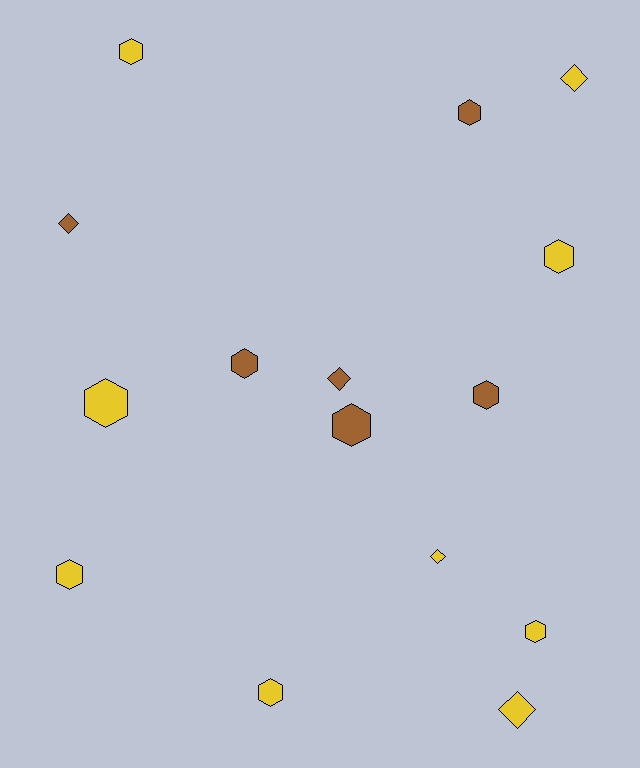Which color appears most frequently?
Yellow, with 9 objects.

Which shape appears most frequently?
Hexagon, with 10 objects.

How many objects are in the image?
There are 15 objects.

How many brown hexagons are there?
There are 4 brown hexagons.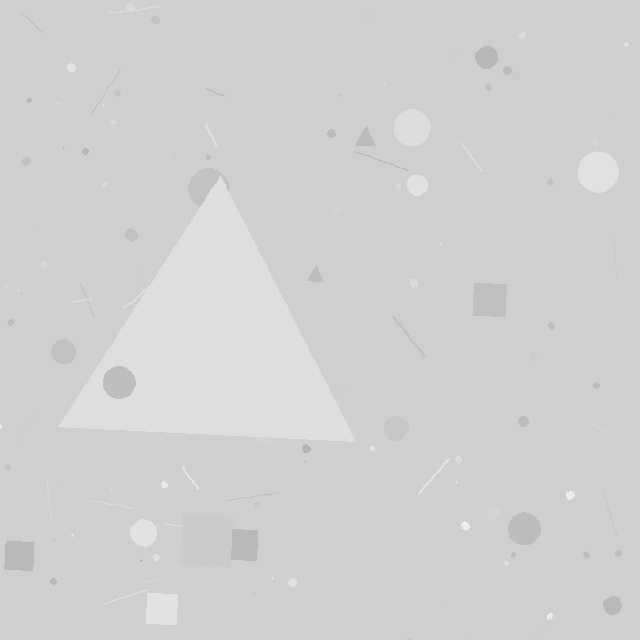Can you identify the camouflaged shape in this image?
The camouflaged shape is a triangle.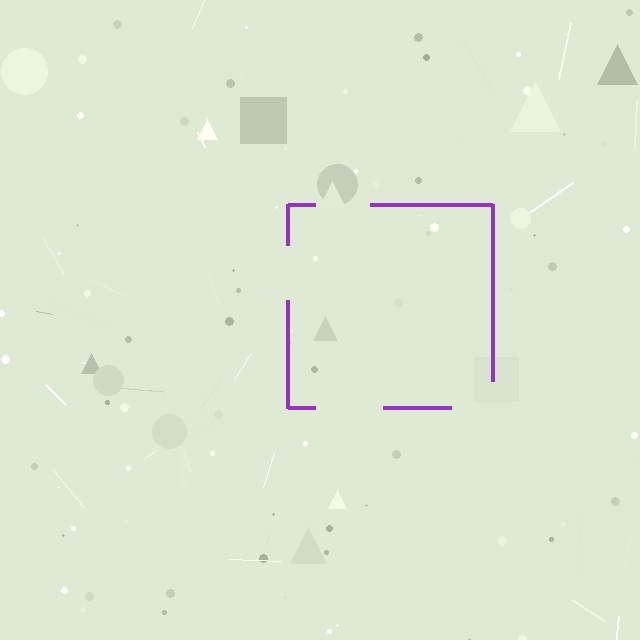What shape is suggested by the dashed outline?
The dashed outline suggests a square.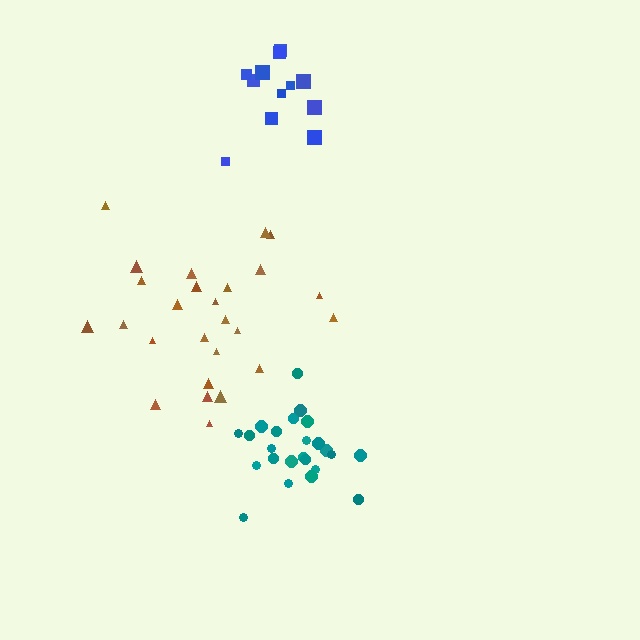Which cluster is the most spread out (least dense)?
Brown.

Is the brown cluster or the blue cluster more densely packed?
Blue.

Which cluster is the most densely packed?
Teal.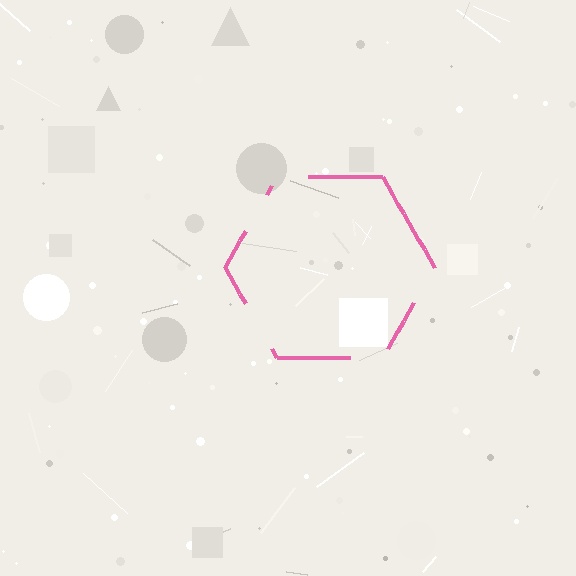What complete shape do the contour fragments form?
The contour fragments form a hexagon.